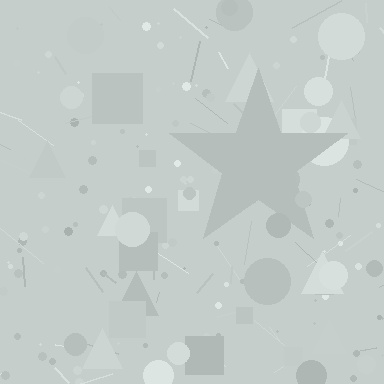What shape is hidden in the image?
A star is hidden in the image.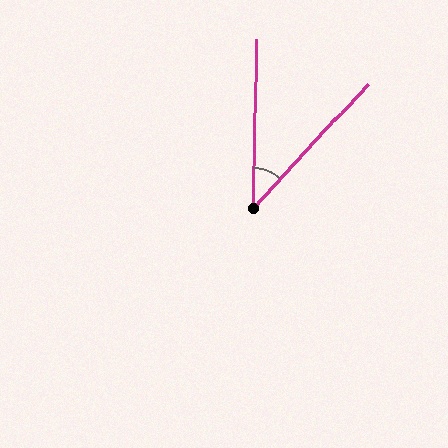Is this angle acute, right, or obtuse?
It is acute.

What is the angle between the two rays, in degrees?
Approximately 42 degrees.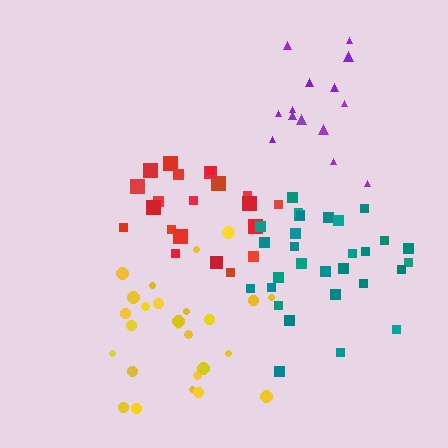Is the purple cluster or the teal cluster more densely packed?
Teal.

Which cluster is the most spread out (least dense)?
Purple.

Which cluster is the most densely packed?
Red.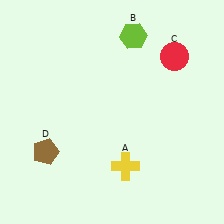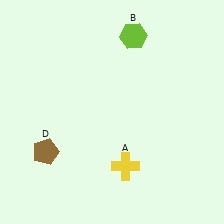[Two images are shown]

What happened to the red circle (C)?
The red circle (C) was removed in Image 2. It was in the top-right area of Image 1.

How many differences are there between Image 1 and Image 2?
There is 1 difference between the two images.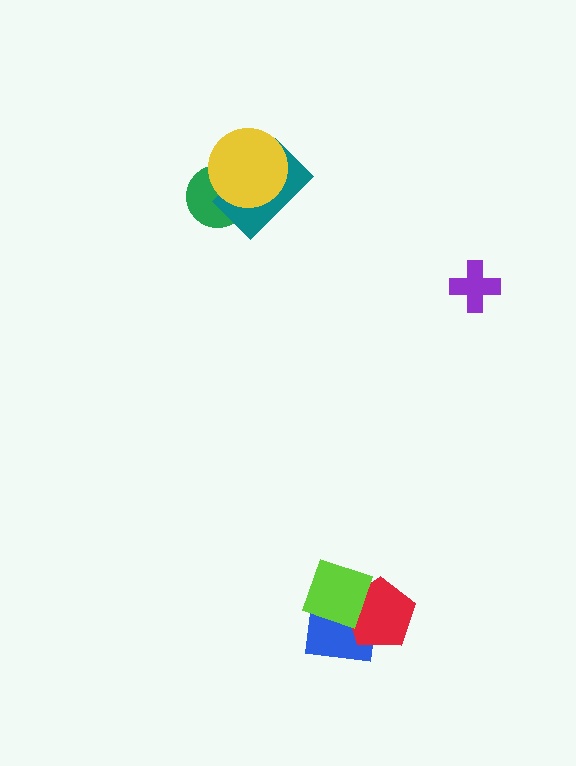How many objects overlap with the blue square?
2 objects overlap with the blue square.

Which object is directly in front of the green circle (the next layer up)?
The teal rectangle is directly in front of the green circle.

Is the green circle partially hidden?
Yes, it is partially covered by another shape.